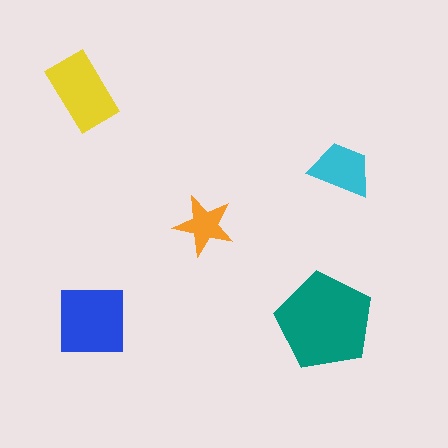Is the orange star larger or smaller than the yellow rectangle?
Smaller.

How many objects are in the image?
There are 5 objects in the image.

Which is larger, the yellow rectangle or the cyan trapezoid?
The yellow rectangle.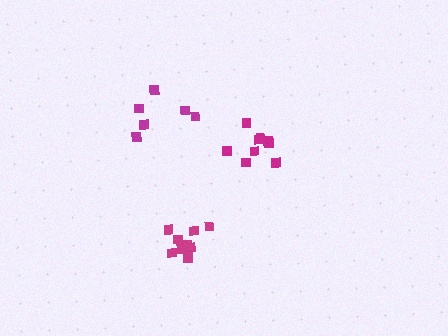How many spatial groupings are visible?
There are 3 spatial groupings.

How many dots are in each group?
Group 1: 9 dots, Group 2: 6 dots, Group 3: 9 dots (24 total).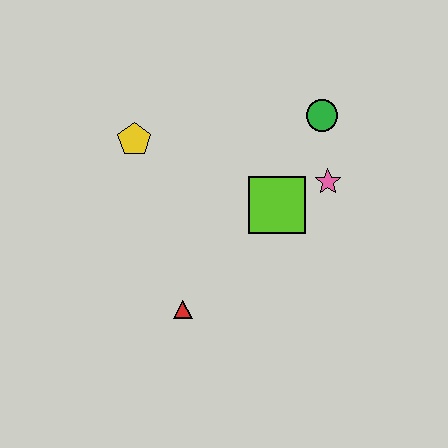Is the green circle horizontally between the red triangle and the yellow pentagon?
No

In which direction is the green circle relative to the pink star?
The green circle is above the pink star.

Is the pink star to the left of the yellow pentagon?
No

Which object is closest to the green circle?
The pink star is closest to the green circle.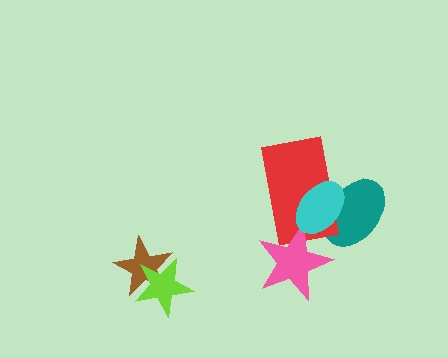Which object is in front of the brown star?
The lime star is in front of the brown star.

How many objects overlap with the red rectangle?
3 objects overlap with the red rectangle.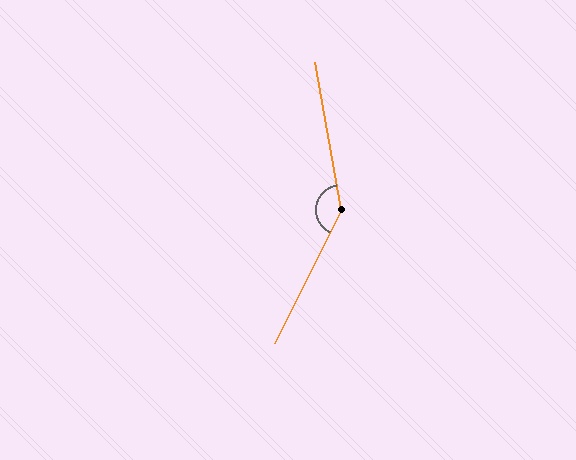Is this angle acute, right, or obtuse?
It is obtuse.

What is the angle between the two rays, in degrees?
Approximately 143 degrees.